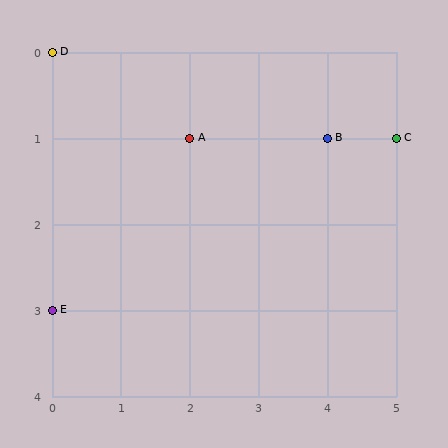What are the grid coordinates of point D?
Point D is at grid coordinates (0, 0).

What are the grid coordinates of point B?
Point B is at grid coordinates (4, 1).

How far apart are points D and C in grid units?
Points D and C are 5 columns and 1 row apart (about 5.1 grid units diagonally).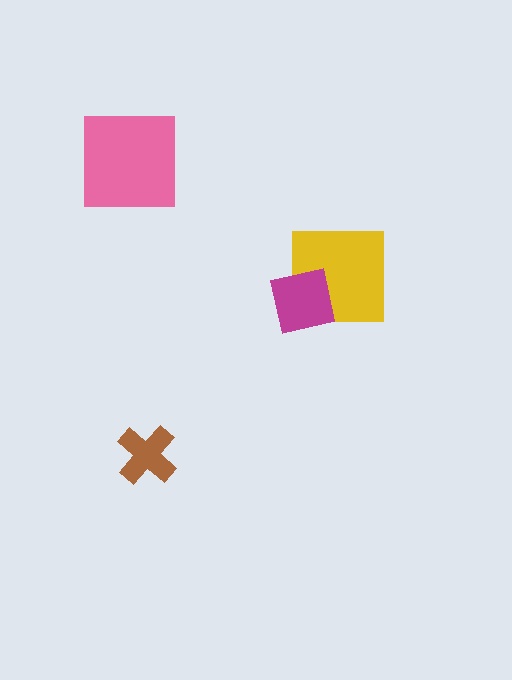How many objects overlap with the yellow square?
1 object overlaps with the yellow square.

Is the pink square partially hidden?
No, no other shape covers it.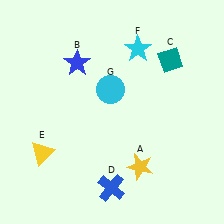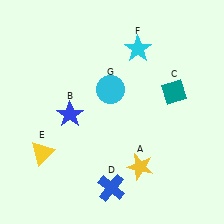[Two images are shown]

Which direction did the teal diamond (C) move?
The teal diamond (C) moved down.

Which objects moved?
The objects that moved are: the blue star (B), the teal diamond (C).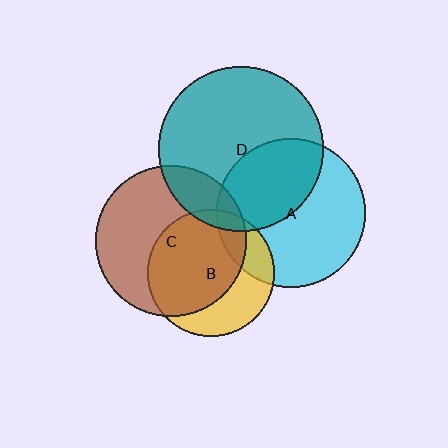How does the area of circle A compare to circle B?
Approximately 1.4 times.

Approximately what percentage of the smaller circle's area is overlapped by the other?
Approximately 5%.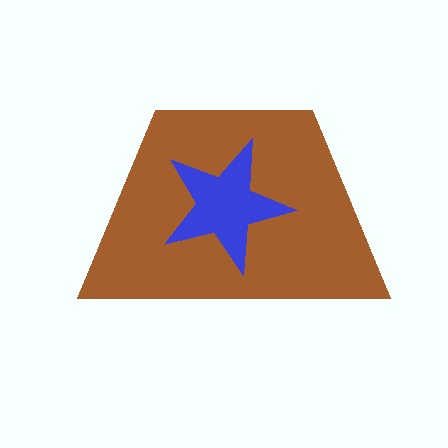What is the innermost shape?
The blue star.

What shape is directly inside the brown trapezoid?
The blue star.